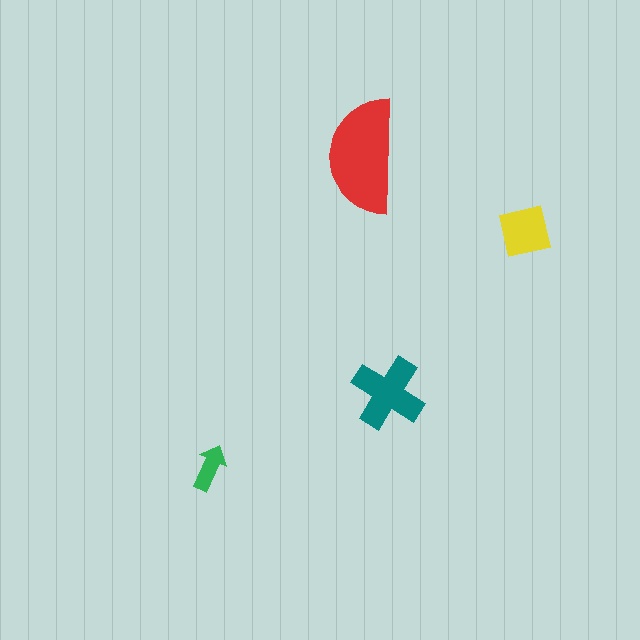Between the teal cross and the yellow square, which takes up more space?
The teal cross.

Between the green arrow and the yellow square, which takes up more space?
The yellow square.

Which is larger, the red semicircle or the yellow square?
The red semicircle.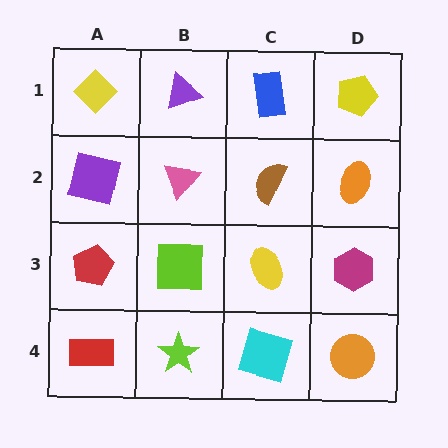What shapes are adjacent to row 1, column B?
A pink triangle (row 2, column B), a yellow diamond (row 1, column A), a blue rectangle (row 1, column C).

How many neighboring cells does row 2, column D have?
3.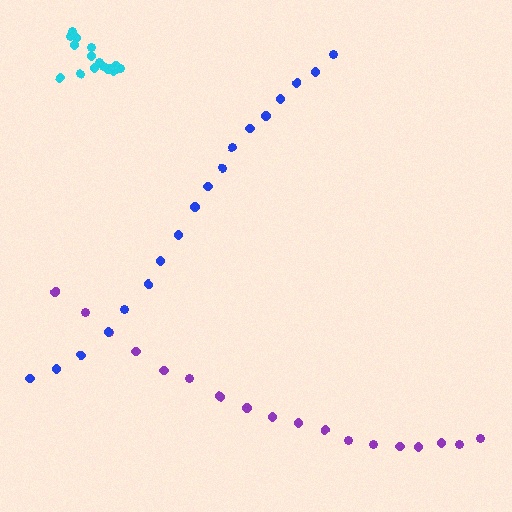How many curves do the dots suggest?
There are 3 distinct paths.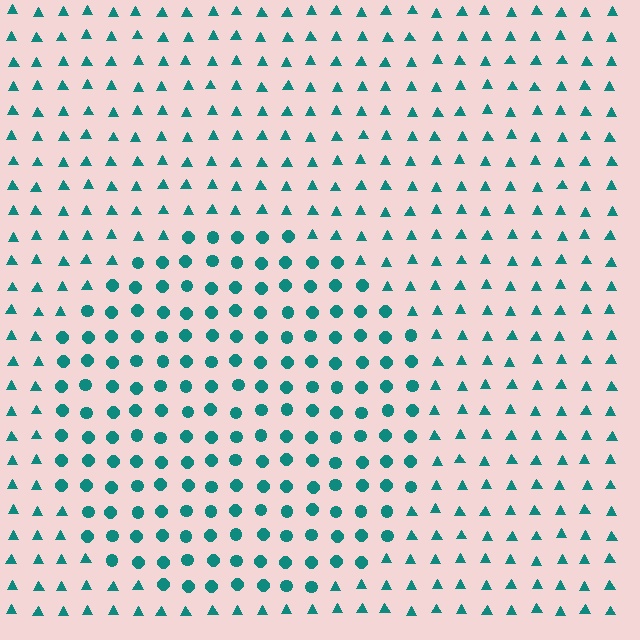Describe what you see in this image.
The image is filled with small teal elements arranged in a uniform grid. A circle-shaped region contains circles, while the surrounding area contains triangles. The boundary is defined purely by the change in element shape.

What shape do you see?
I see a circle.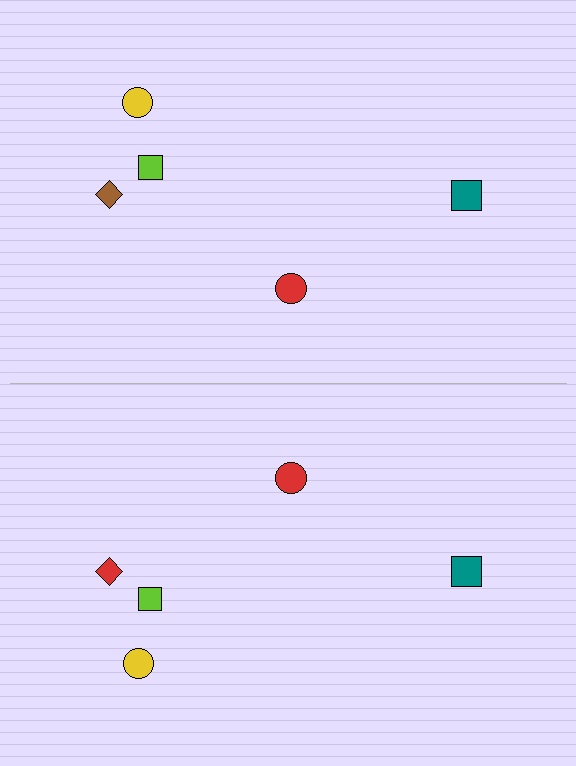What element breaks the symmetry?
The red diamond on the bottom side breaks the symmetry — its mirror counterpart is brown.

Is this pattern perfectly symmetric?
No, the pattern is not perfectly symmetric. The red diamond on the bottom side breaks the symmetry — its mirror counterpart is brown.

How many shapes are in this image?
There are 10 shapes in this image.